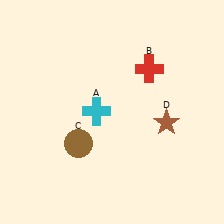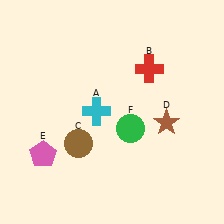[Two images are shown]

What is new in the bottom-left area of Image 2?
A pink pentagon (E) was added in the bottom-left area of Image 2.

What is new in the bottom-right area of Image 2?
A green circle (F) was added in the bottom-right area of Image 2.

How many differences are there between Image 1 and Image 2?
There are 2 differences between the two images.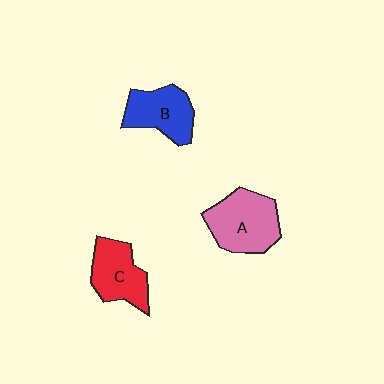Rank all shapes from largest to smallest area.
From largest to smallest: A (pink), C (red), B (blue).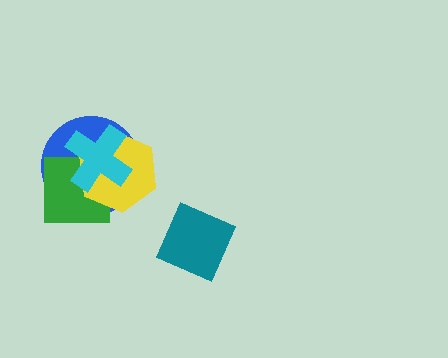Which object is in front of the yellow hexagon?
The cyan cross is in front of the yellow hexagon.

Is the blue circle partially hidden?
Yes, it is partially covered by another shape.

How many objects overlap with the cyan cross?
3 objects overlap with the cyan cross.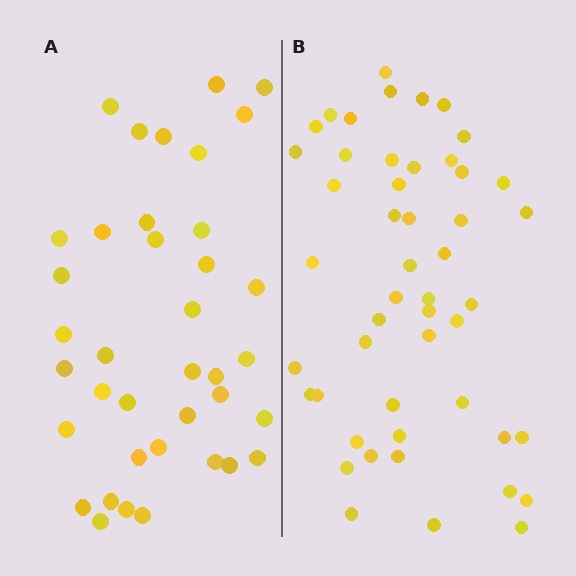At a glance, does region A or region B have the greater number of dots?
Region B (the right region) has more dots.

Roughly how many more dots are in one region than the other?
Region B has roughly 12 or so more dots than region A.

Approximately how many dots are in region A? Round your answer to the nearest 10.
About 40 dots. (The exact count is 38, which rounds to 40.)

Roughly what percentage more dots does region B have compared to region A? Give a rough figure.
About 30% more.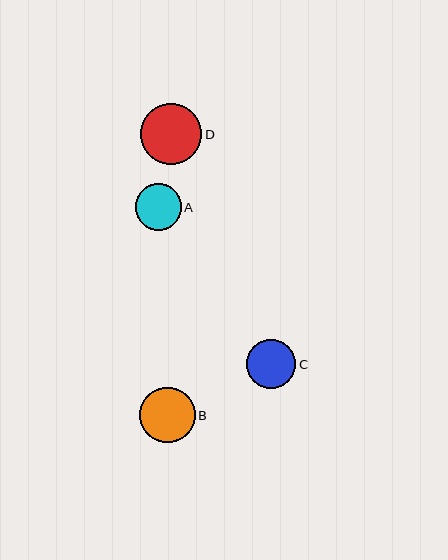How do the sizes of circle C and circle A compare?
Circle C and circle A are approximately the same size.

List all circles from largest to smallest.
From largest to smallest: D, B, C, A.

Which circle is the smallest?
Circle A is the smallest with a size of approximately 46 pixels.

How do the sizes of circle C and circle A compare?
Circle C and circle A are approximately the same size.